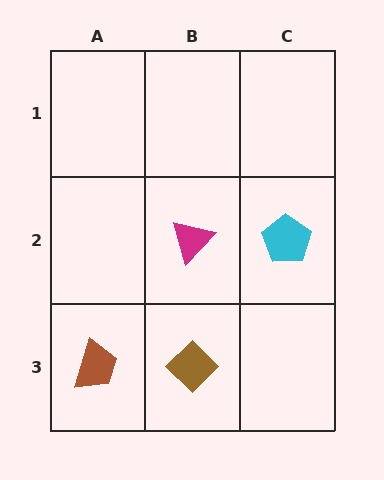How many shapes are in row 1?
0 shapes.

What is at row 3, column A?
A brown trapezoid.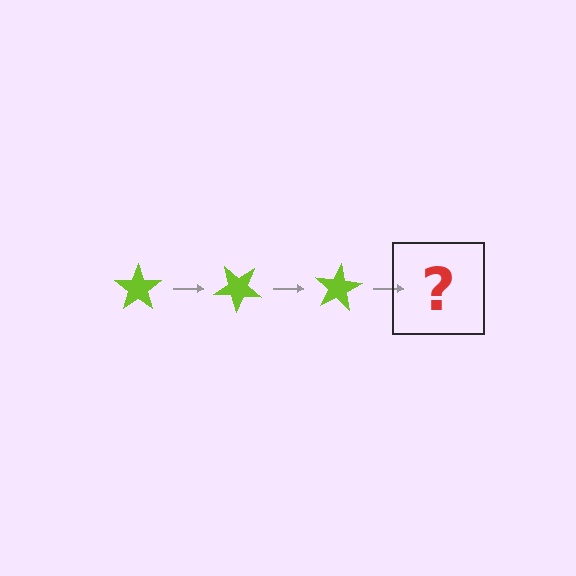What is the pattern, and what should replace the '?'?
The pattern is that the star rotates 40 degrees each step. The '?' should be a lime star rotated 120 degrees.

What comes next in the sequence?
The next element should be a lime star rotated 120 degrees.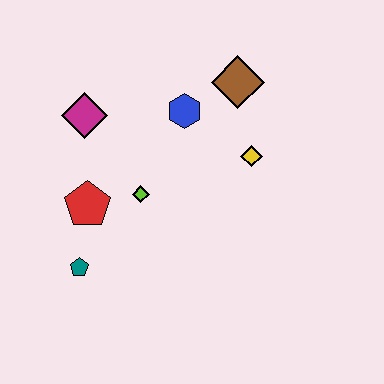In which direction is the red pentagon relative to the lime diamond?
The red pentagon is to the left of the lime diamond.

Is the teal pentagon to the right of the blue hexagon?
No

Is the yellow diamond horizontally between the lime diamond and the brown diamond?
No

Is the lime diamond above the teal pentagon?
Yes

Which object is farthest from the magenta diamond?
The yellow diamond is farthest from the magenta diamond.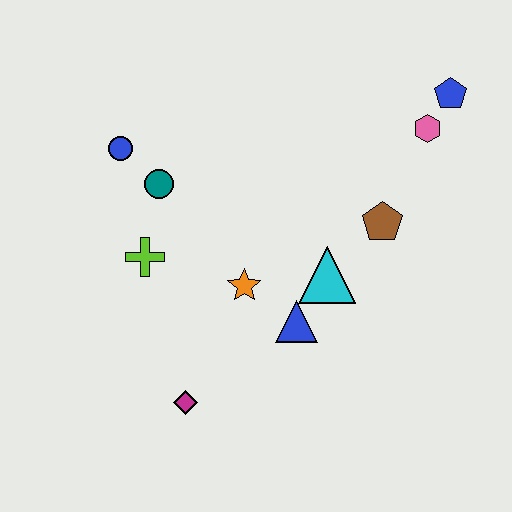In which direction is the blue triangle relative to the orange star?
The blue triangle is to the right of the orange star.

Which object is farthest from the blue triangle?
The blue pentagon is farthest from the blue triangle.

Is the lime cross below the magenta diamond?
No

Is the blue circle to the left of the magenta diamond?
Yes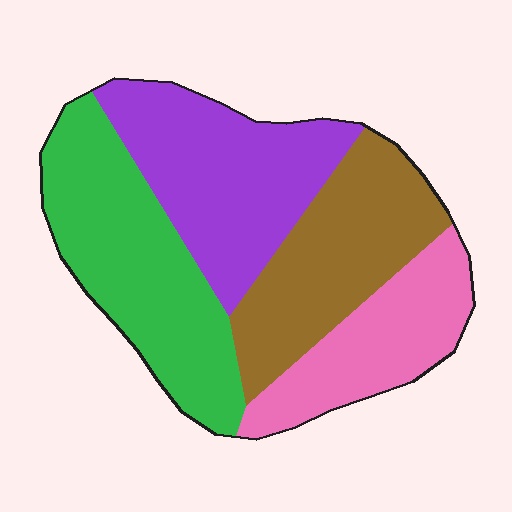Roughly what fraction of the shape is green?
Green takes up about one third (1/3) of the shape.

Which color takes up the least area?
Pink, at roughly 20%.